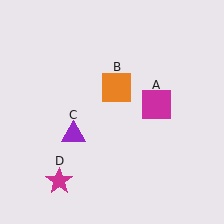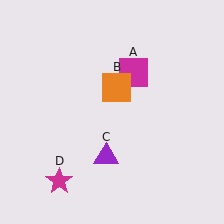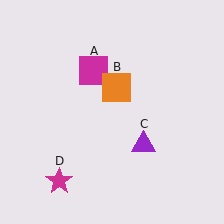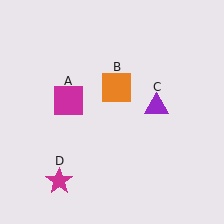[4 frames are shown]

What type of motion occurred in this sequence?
The magenta square (object A), purple triangle (object C) rotated counterclockwise around the center of the scene.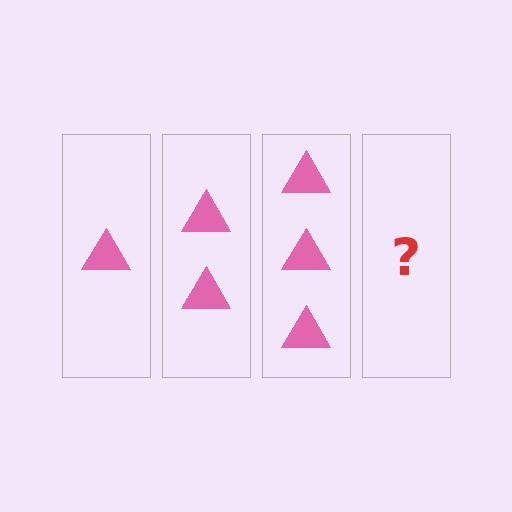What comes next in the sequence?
The next element should be 4 triangles.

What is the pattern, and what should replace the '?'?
The pattern is that each step adds one more triangle. The '?' should be 4 triangles.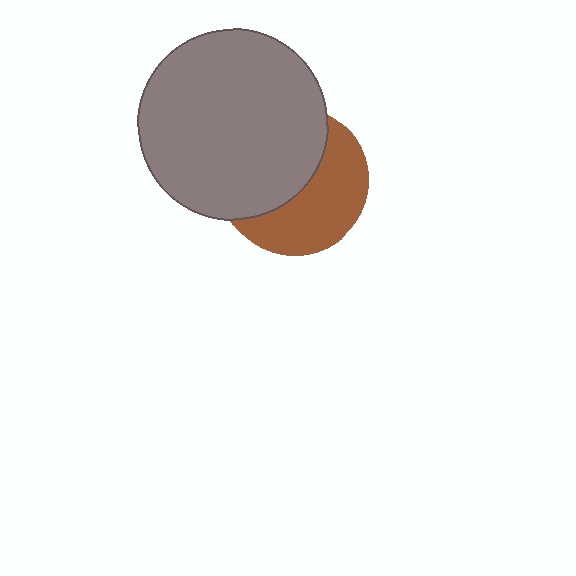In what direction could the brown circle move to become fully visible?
The brown circle could move toward the lower-right. That would shift it out from behind the gray circle entirely.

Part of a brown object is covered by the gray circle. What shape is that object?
It is a circle.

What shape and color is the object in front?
The object in front is a gray circle.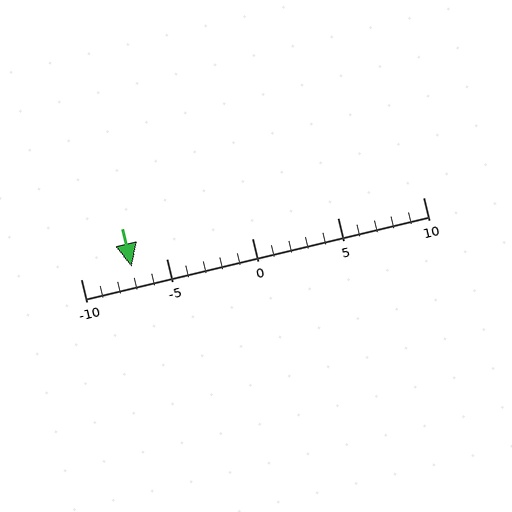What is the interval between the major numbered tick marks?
The major tick marks are spaced 5 units apart.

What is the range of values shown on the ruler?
The ruler shows values from -10 to 10.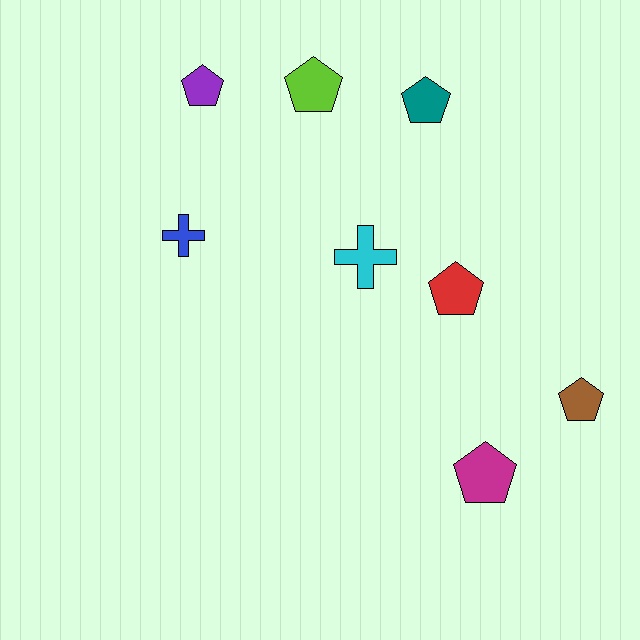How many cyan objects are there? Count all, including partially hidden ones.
There is 1 cyan object.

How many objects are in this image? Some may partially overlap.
There are 8 objects.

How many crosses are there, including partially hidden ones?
There are 2 crosses.